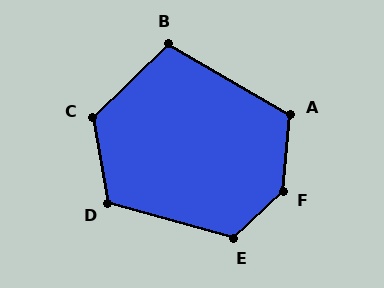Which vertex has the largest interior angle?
F, at approximately 138 degrees.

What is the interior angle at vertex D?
Approximately 116 degrees (obtuse).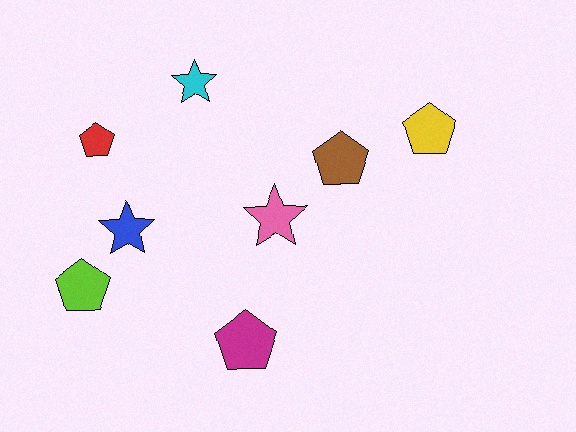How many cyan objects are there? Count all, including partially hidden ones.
There is 1 cyan object.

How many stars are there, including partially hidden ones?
There are 3 stars.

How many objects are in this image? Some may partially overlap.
There are 8 objects.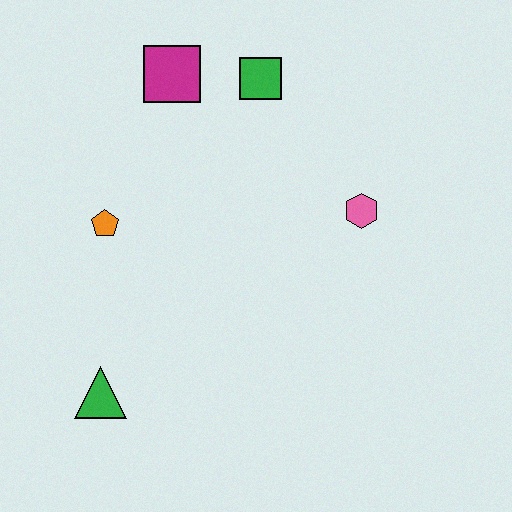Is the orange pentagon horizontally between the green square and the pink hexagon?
No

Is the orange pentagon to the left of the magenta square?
Yes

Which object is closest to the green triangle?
The orange pentagon is closest to the green triangle.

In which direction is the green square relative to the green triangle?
The green square is above the green triangle.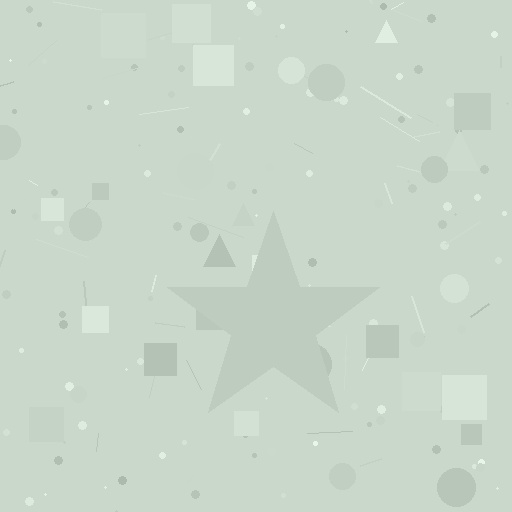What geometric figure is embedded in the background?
A star is embedded in the background.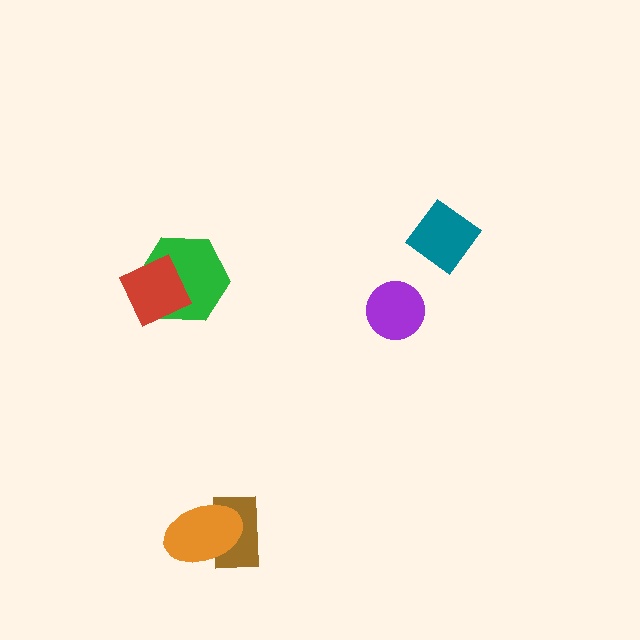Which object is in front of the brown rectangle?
The orange ellipse is in front of the brown rectangle.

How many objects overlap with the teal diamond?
0 objects overlap with the teal diamond.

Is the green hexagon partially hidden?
Yes, it is partially covered by another shape.